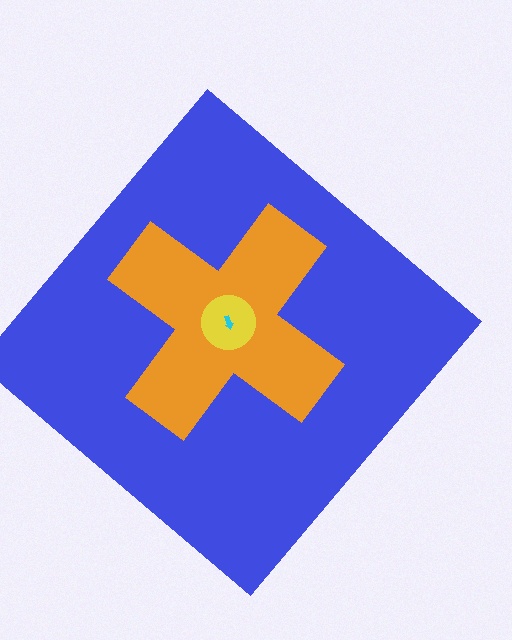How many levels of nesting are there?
4.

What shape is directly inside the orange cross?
The yellow circle.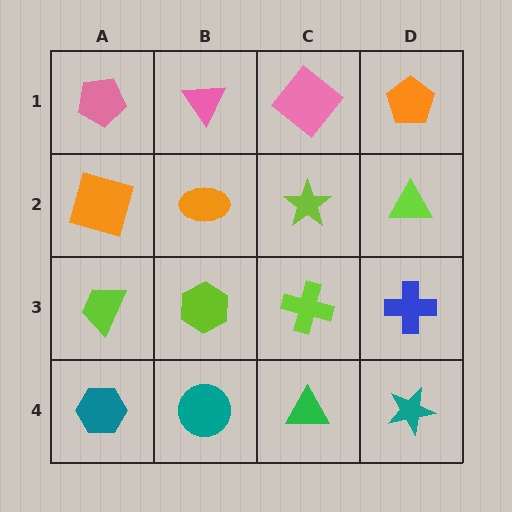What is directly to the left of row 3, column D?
A lime cross.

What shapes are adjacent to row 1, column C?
A lime star (row 2, column C), a pink triangle (row 1, column B), an orange pentagon (row 1, column D).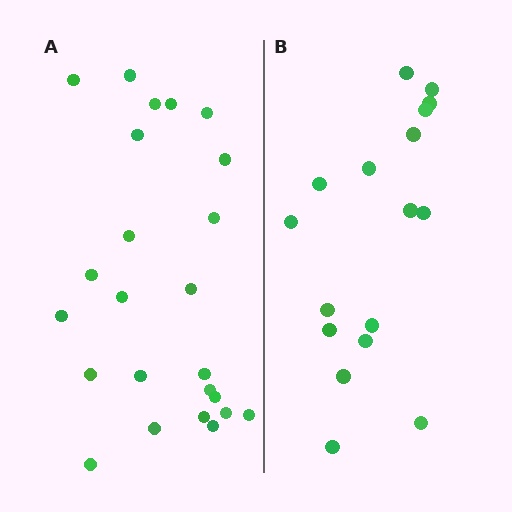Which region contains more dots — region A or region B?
Region A (the left region) has more dots.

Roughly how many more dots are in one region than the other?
Region A has roughly 8 or so more dots than region B.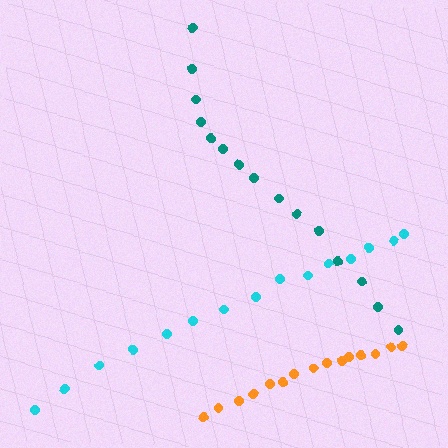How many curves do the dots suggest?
There are 3 distinct paths.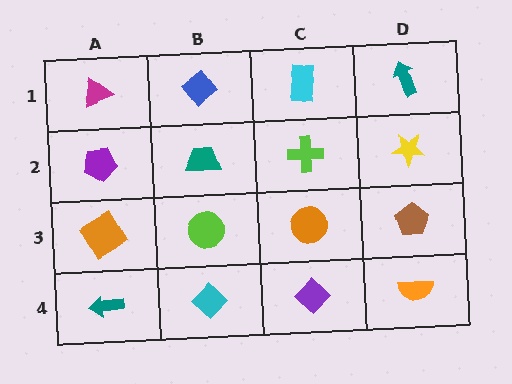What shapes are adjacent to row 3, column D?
A yellow star (row 2, column D), an orange semicircle (row 4, column D), an orange circle (row 3, column C).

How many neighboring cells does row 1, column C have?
3.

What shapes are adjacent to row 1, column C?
A lime cross (row 2, column C), a blue diamond (row 1, column B), a teal arrow (row 1, column D).